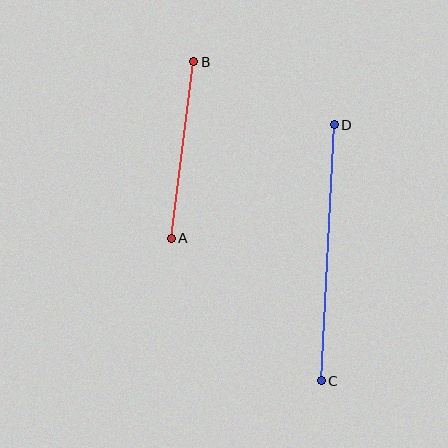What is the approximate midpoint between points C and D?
The midpoint is at approximately (328, 253) pixels.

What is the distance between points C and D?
The distance is approximately 256 pixels.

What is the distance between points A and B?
The distance is approximately 178 pixels.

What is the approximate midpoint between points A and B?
The midpoint is at approximately (182, 150) pixels.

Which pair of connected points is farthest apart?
Points C and D are farthest apart.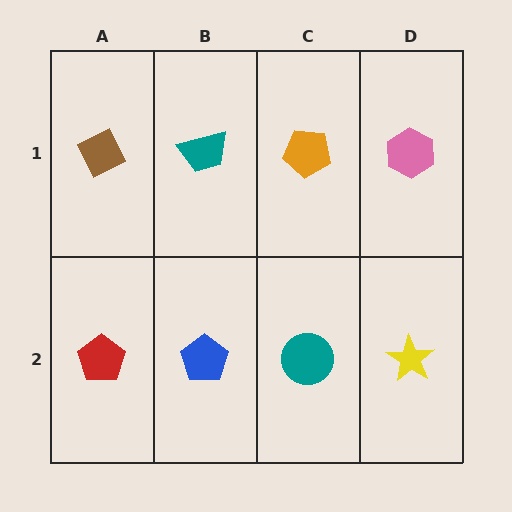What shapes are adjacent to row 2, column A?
A brown diamond (row 1, column A), a blue pentagon (row 2, column B).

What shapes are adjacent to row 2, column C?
An orange pentagon (row 1, column C), a blue pentagon (row 2, column B), a yellow star (row 2, column D).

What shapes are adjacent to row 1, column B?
A blue pentagon (row 2, column B), a brown diamond (row 1, column A), an orange pentagon (row 1, column C).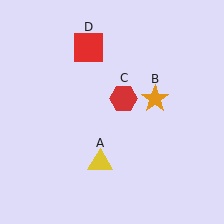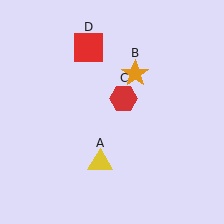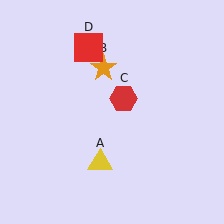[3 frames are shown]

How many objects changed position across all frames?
1 object changed position: orange star (object B).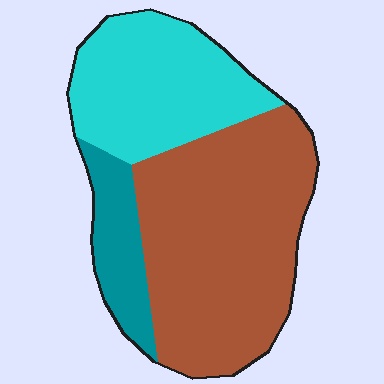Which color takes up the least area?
Teal, at roughly 15%.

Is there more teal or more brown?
Brown.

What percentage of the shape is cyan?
Cyan covers roughly 30% of the shape.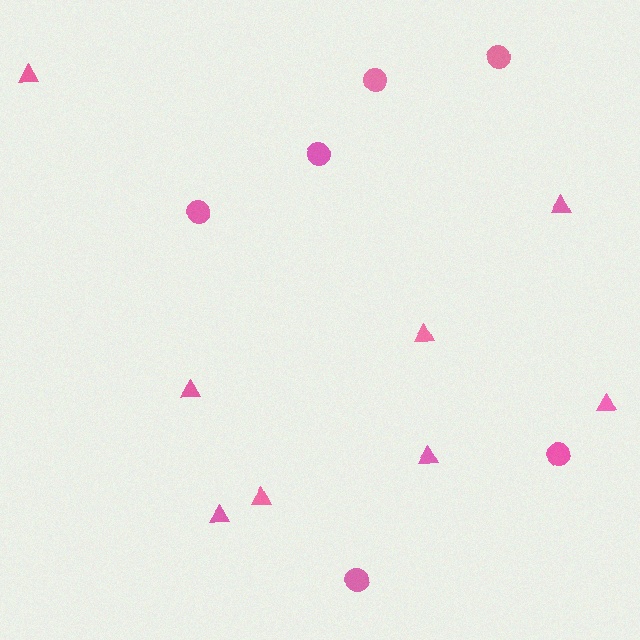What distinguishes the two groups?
There are 2 groups: one group of triangles (8) and one group of circles (6).